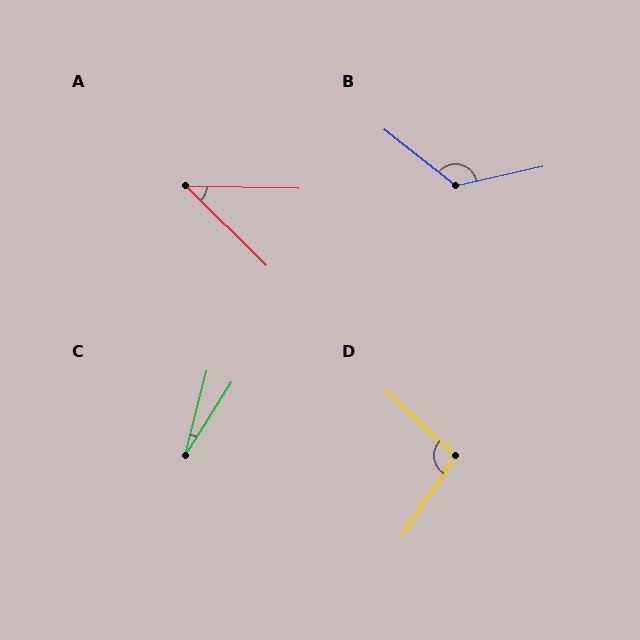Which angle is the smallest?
C, at approximately 18 degrees.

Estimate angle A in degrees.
Approximately 43 degrees.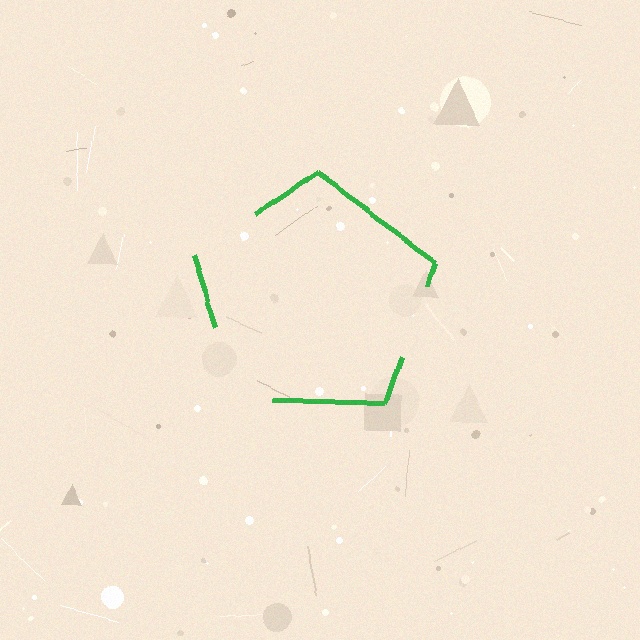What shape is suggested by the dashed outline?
The dashed outline suggests a pentagon.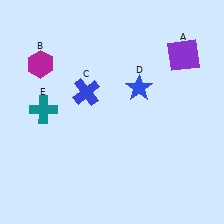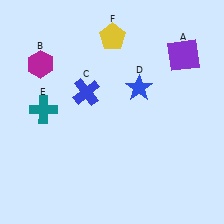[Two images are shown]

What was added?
A yellow pentagon (F) was added in Image 2.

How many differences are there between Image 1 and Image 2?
There is 1 difference between the two images.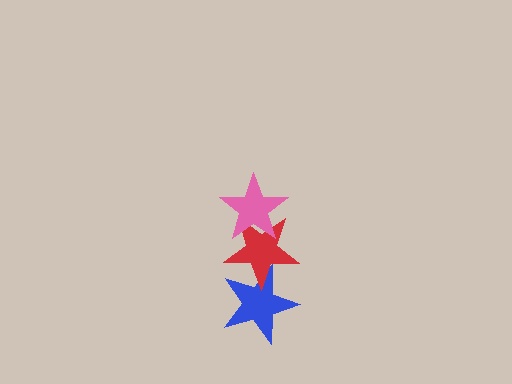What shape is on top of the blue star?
The red star is on top of the blue star.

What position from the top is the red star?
The red star is 2nd from the top.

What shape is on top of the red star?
The pink star is on top of the red star.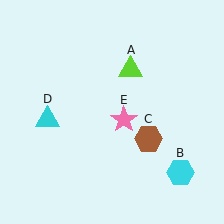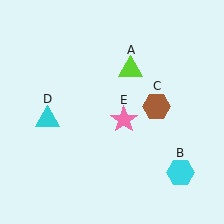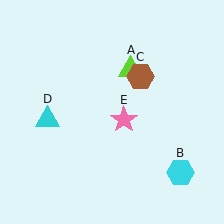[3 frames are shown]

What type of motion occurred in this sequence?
The brown hexagon (object C) rotated counterclockwise around the center of the scene.